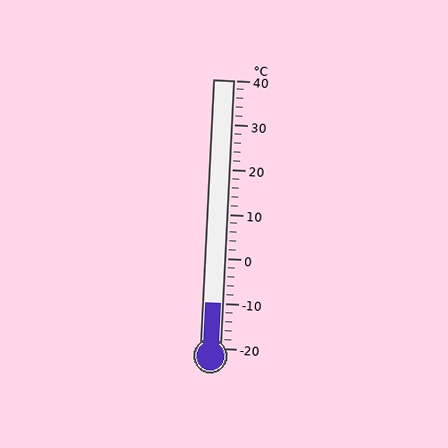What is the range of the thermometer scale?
The thermometer scale ranges from -20°C to 40°C.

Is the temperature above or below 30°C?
The temperature is below 30°C.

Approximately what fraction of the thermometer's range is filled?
The thermometer is filled to approximately 15% of its range.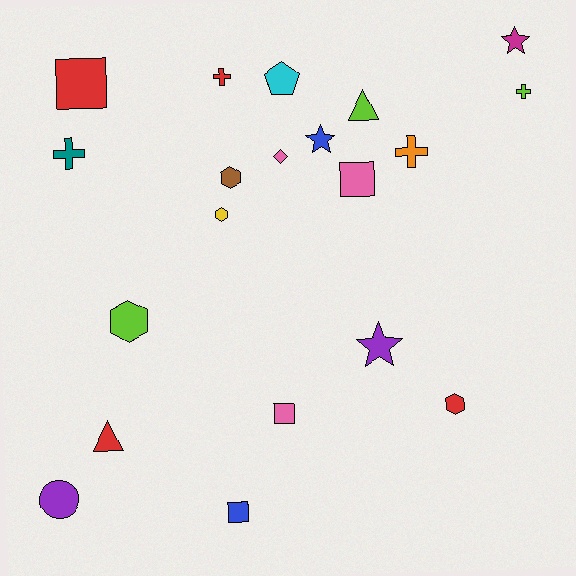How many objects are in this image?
There are 20 objects.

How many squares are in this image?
There are 4 squares.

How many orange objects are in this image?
There is 1 orange object.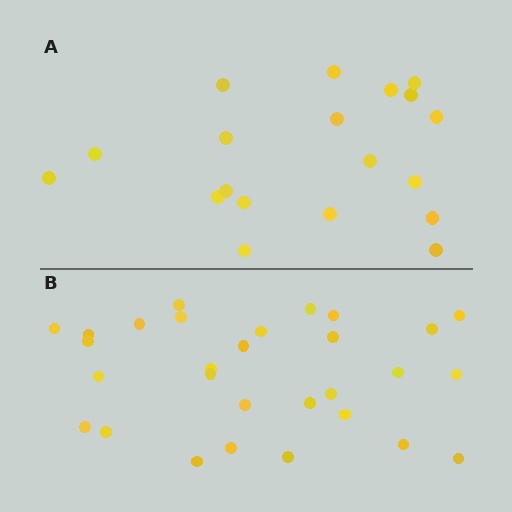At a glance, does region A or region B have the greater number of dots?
Region B (the bottom region) has more dots.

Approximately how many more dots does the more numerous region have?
Region B has roughly 10 or so more dots than region A.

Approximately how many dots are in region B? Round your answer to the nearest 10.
About 30 dots. (The exact count is 29, which rounds to 30.)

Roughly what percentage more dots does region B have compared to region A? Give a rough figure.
About 55% more.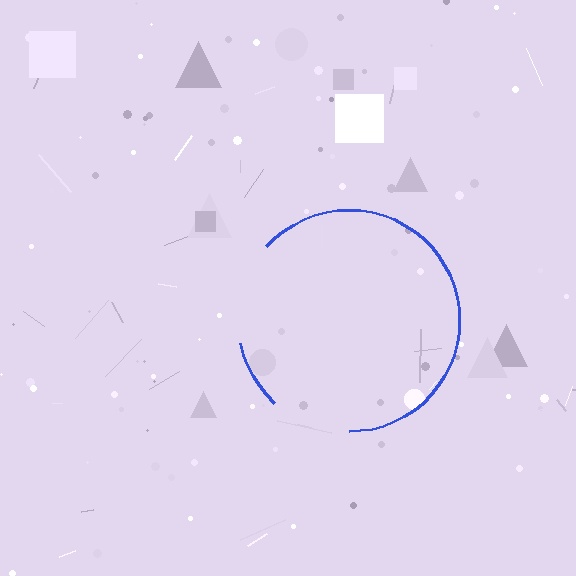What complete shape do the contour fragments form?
The contour fragments form a circle.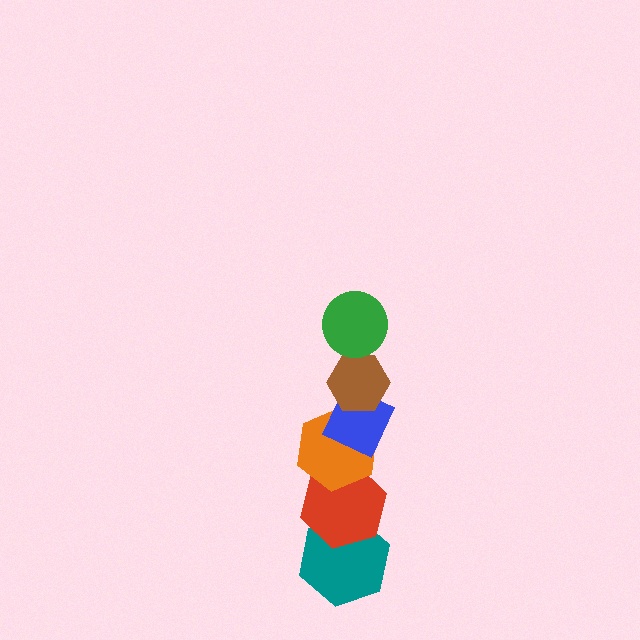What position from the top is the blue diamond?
The blue diamond is 3rd from the top.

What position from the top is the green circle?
The green circle is 1st from the top.